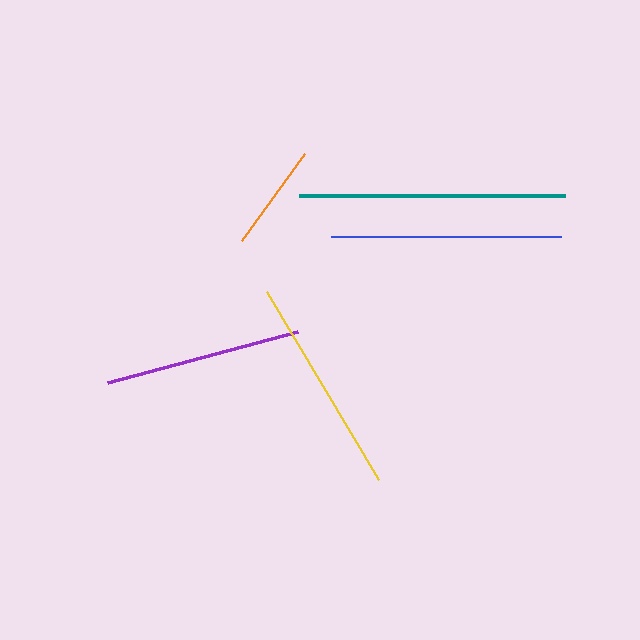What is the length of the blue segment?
The blue segment is approximately 230 pixels long.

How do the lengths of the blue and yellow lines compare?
The blue and yellow lines are approximately the same length.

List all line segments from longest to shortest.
From longest to shortest: teal, blue, yellow, purple, orange.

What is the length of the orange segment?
The orange segment is approximately 108 pixels long.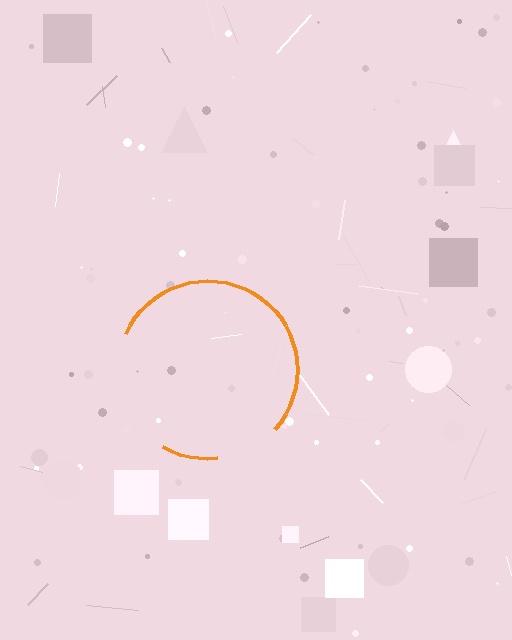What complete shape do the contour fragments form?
The contour fragments form a circle.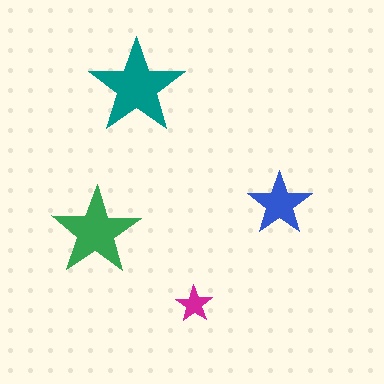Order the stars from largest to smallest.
the teal one, the green one, the blue one, the magenta one.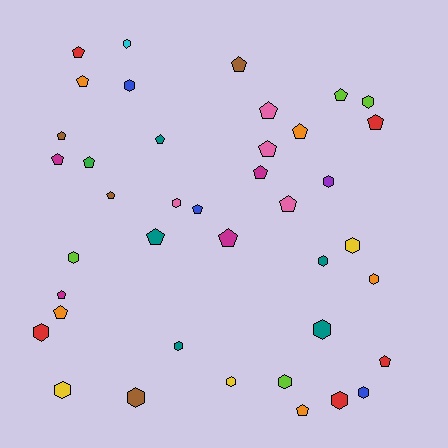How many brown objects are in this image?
There are 4 brown objects.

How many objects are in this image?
There are 40 objects.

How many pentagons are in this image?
There are 22 pentagons.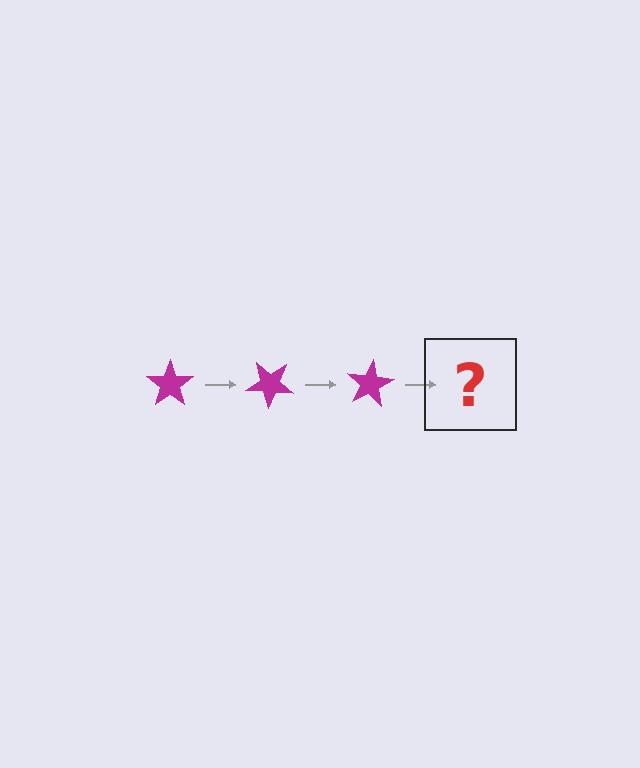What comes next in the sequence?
The next element should be a magenta star rotated 120 degrees.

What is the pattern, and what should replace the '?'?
The pattern is that the star rotates 40 degrees each step. The '?' should be a magenta star rotated 120 degrees.